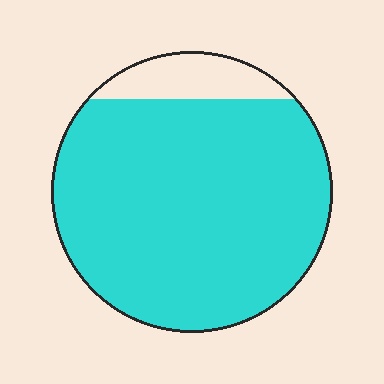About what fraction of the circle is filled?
About seven eighths (7/8).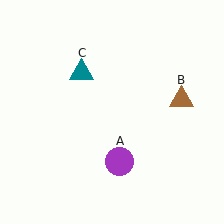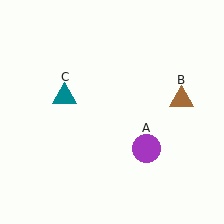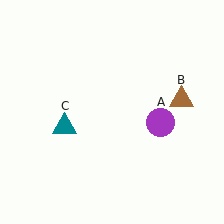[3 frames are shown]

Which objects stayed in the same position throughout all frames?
Brown triangle (object B) remained stationary.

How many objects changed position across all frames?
2 objects changed position: purple circle (object A), teal triangle (object C).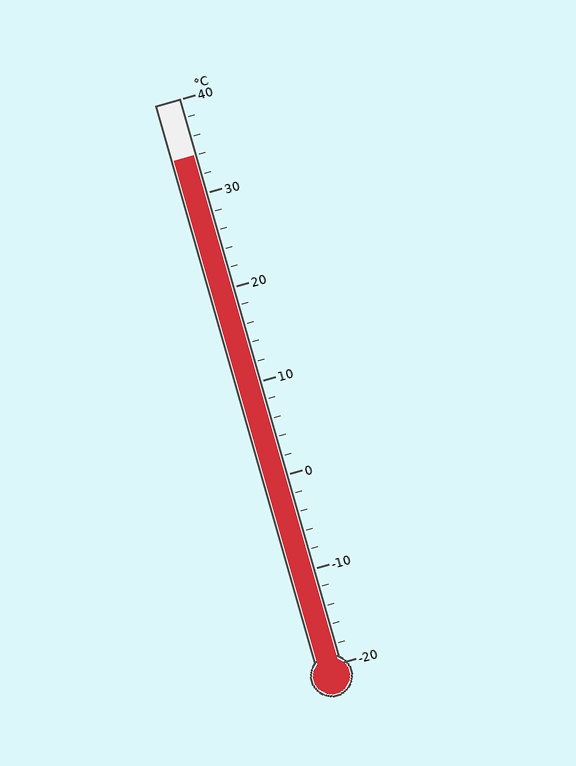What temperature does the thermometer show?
The thermometer shows approximately 34°C.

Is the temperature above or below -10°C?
The temperature is above -10°C.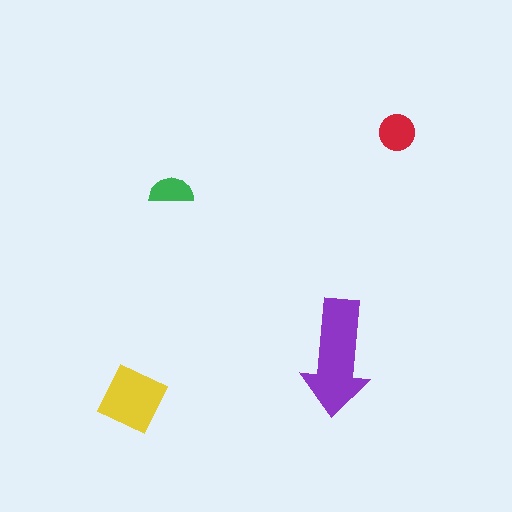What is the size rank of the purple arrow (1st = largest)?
1st.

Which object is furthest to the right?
The red circle is rightmost.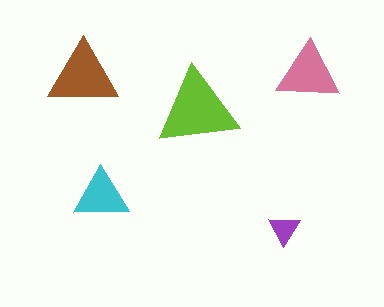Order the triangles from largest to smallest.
the lime one, the brown one, the pink one, the cyan one, the purple one.